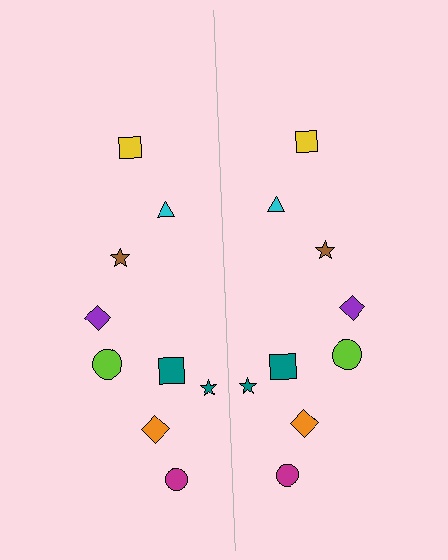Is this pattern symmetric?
Yes, this pattern has bilateral (reflection) symmetry.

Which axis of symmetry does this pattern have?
The pattern has a vertical axis of symmetry running through the center of the image.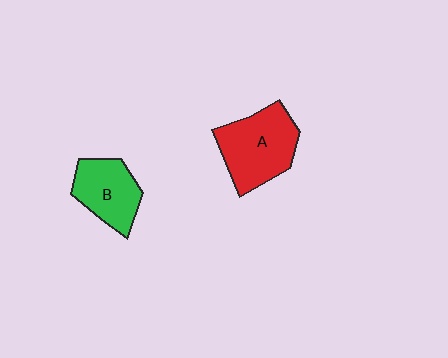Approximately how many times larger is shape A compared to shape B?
Approximately 1.3 times.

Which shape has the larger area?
Shape A (red).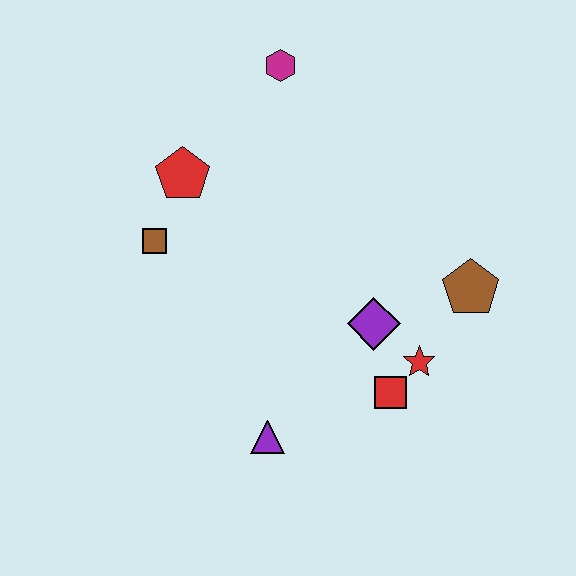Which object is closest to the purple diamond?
The red star is closest to the purple diamond.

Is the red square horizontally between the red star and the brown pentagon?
No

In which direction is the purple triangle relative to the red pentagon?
The purple triangle is below the red pentagon.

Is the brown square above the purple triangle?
Yes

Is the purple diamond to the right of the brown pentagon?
No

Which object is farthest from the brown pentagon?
The brown square is farthest from the brown pentagon.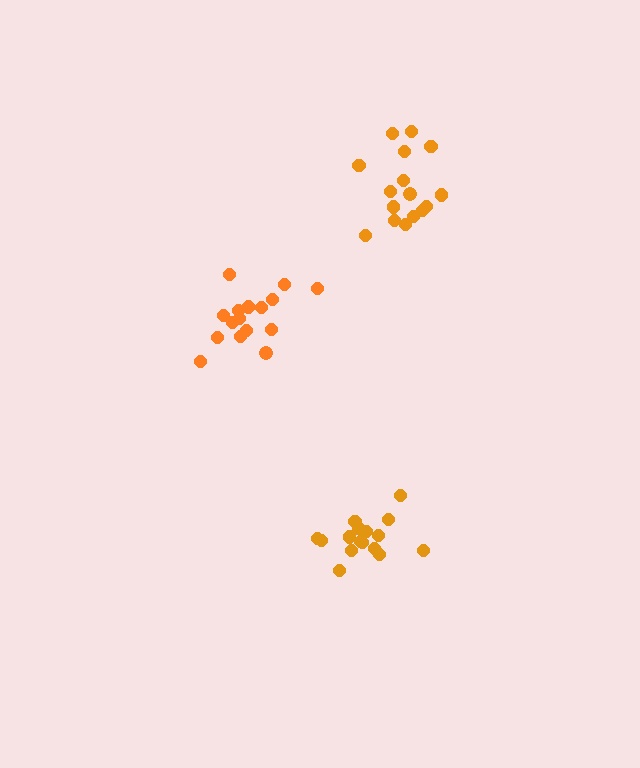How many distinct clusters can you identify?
There are 3 distinct clusters.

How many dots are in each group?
Group 1: 16 dots, Group 2: 16 dots, Group 3: 16 dots (48 total).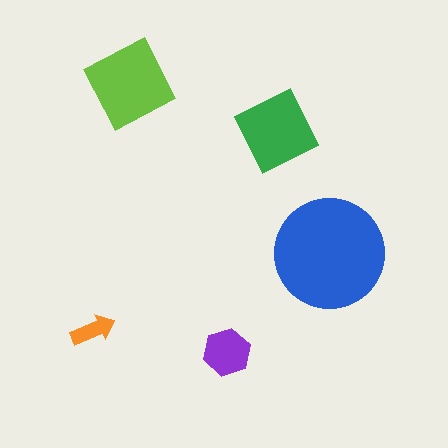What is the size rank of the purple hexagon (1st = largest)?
4th.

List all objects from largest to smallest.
The blue circle, the lime diamond, the green square, the purple hexagon, the orange arrow.